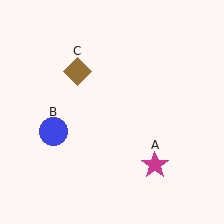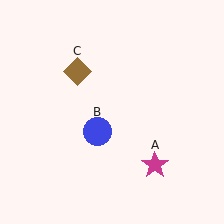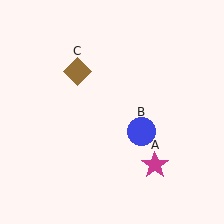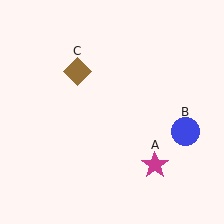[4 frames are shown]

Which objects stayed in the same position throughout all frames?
Magenta star (object A) and brown diamond (object C) remained stationary.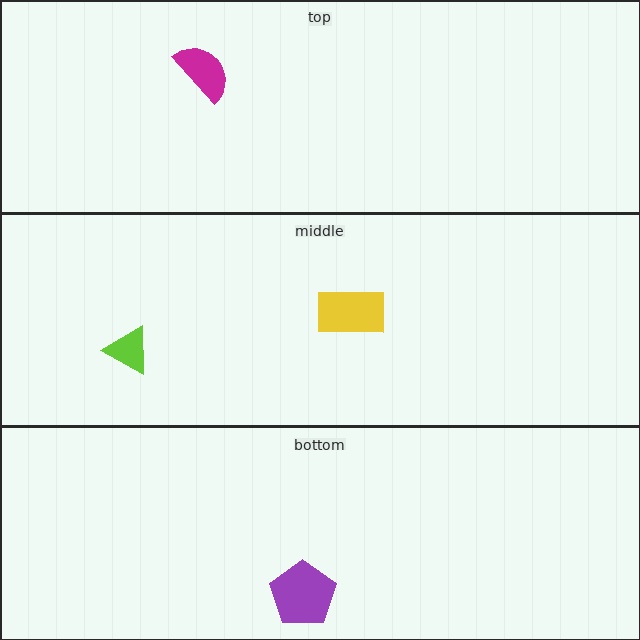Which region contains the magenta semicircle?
The top region.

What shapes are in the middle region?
The lime triangle, the yellow rectangle.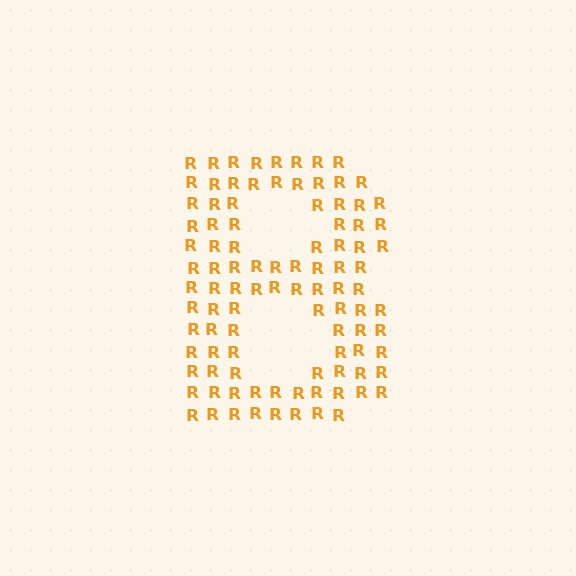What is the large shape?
The large shape is the letter B.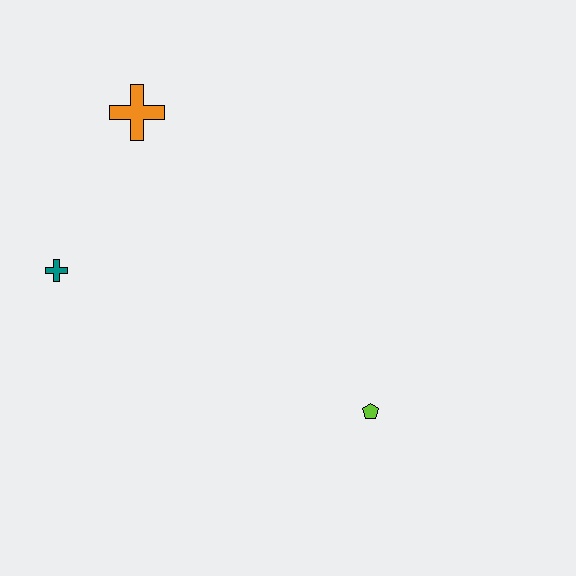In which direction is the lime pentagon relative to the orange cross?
The lime pentagon is below the orange cross.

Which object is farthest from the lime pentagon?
The orange cross is farthest from the lime pentagon.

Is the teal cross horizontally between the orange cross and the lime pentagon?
No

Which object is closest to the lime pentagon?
The teal cross is closest to the lime pentagon.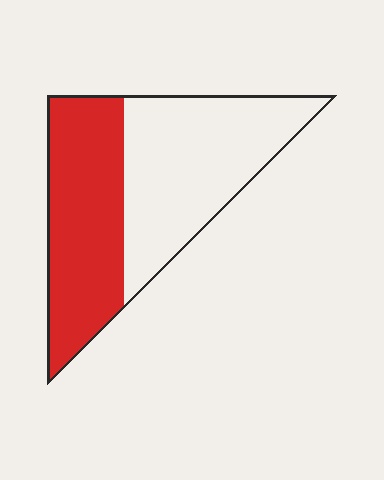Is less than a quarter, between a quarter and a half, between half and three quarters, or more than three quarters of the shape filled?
Between a quarter and a half.